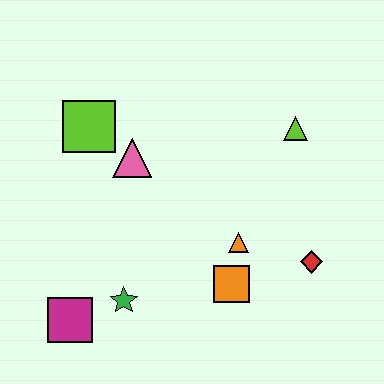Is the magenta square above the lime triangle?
No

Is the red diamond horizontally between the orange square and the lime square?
No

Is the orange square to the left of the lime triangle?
Yes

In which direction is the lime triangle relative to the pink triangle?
The lime triangle is to the right of the pink triangle.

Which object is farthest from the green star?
The lime triangle is farthest from the green star.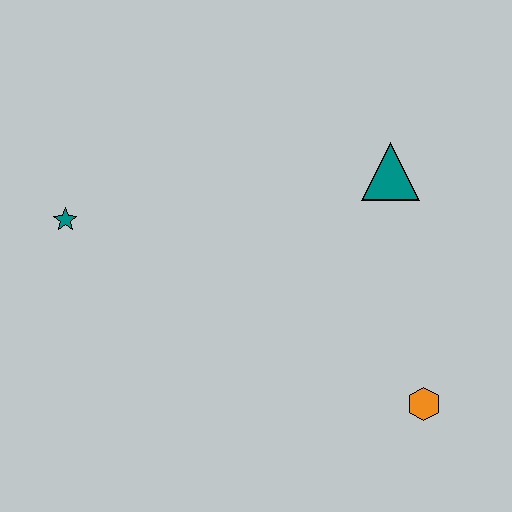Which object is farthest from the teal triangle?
The teal star is farthest from the teal triangle.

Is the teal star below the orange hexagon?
No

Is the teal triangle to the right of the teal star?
Yes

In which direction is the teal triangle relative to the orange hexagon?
The teal triangle is above the orange hexagon.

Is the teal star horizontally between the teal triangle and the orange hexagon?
No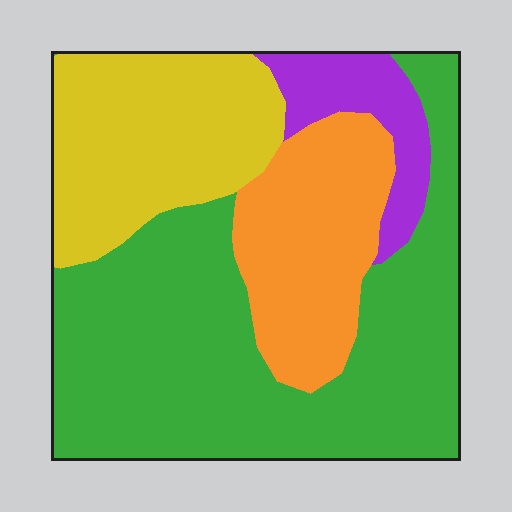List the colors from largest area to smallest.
From largest to smallest: green, yellow, orange, purple.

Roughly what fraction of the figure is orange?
Orange takes up between a sixth and a third of the figure.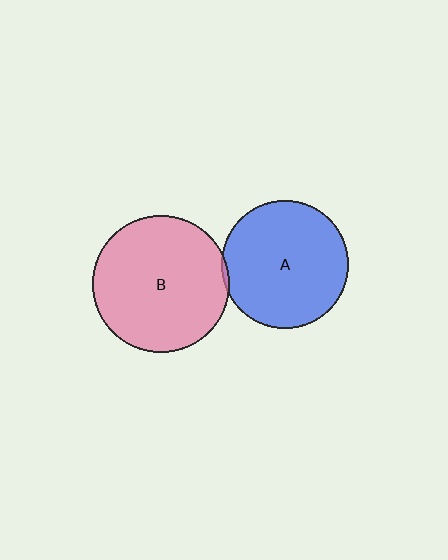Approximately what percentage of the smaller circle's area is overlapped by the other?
Approximately 5%.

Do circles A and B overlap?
Yes.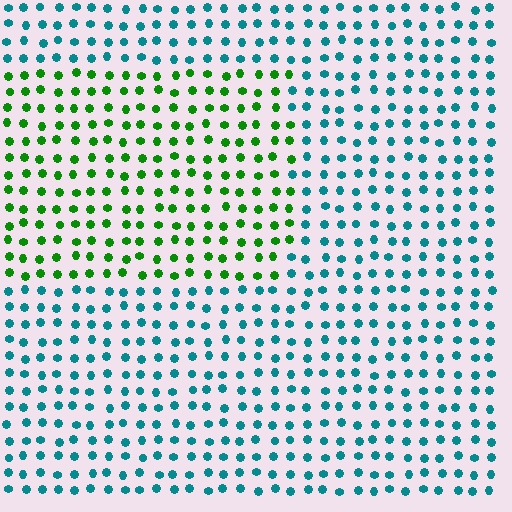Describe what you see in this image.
The image is filled with small teal elements in a uniform arrangement. A rectangle-shaped region is visible where the elements are tinted to a slightly different hue, forming a subtle color boundary.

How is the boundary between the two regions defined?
The boundary is defined purely by a slight shift in hue (about 62 degrees). Spacing, size, and orientation are identical on both sides.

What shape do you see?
I see a rectangle.